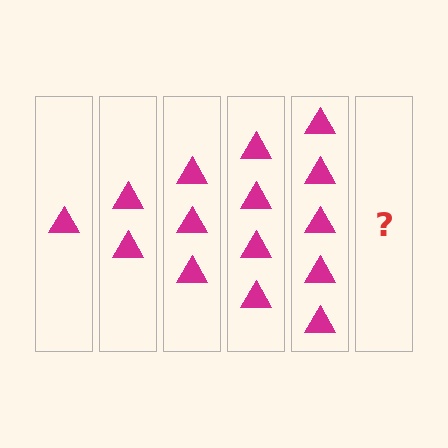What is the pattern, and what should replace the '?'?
The pattern is that each step adds one more triangle. The '?' should be 6 triangles.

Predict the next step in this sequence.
The next step is 6 triangles.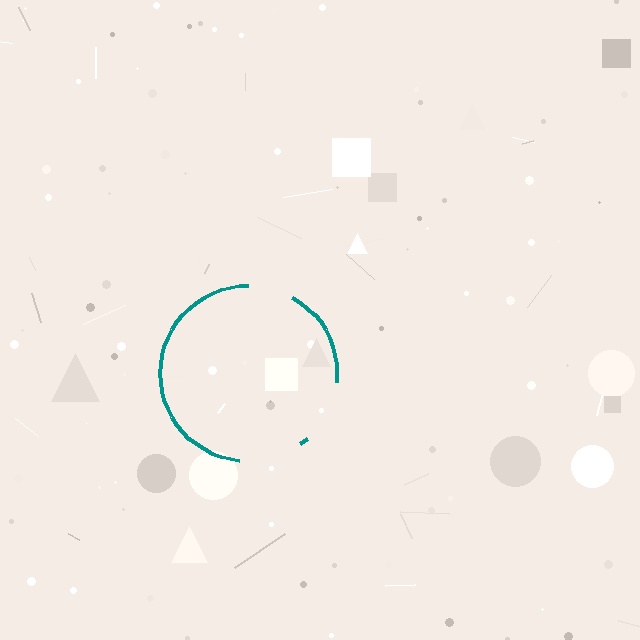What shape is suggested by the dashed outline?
The dashed outline suggests a circle.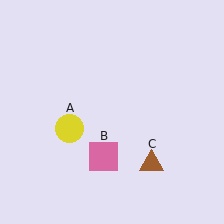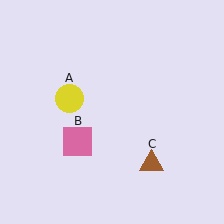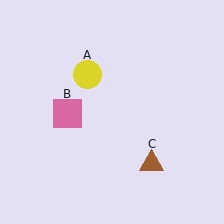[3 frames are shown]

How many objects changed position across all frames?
2 objects changed position: yellow circle (object A), pink square (object B).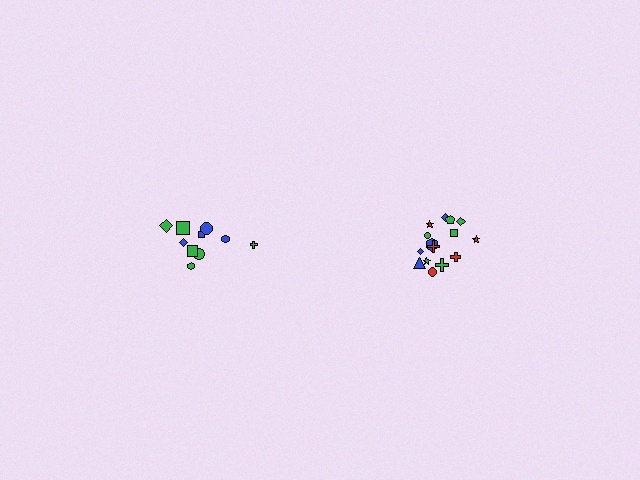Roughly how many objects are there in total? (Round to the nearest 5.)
Roughly 25 objects in total.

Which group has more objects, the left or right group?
The right group.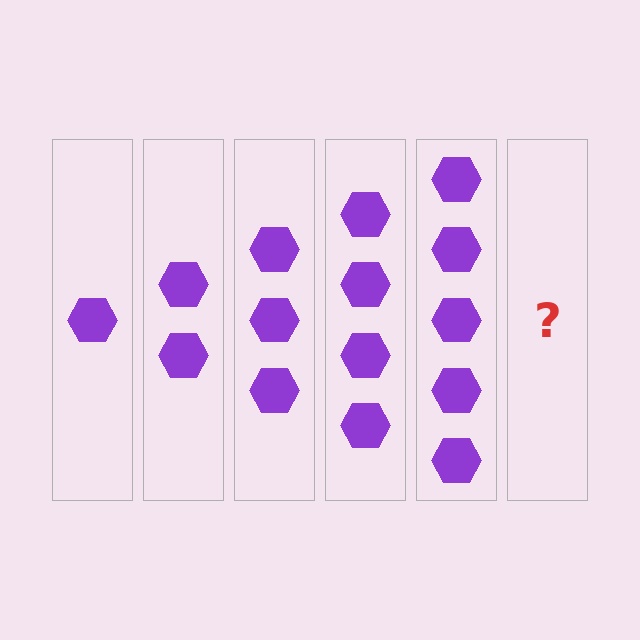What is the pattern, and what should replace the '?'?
The pattern is that each step adds one more hexagon. The '?' should be 6 hexagons.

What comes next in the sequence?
The next element should be 6 hexagons.